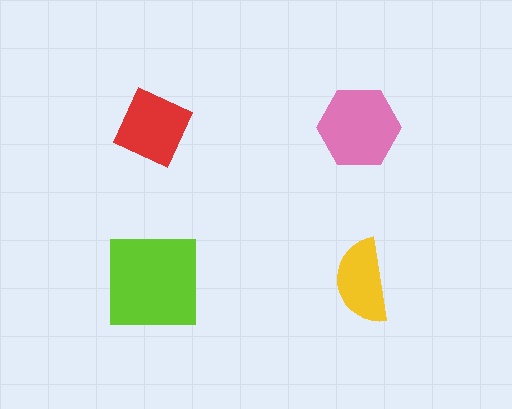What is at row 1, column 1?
A red diamond.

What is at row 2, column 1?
A lime square.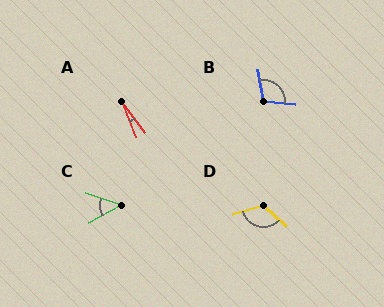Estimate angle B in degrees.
Approximately 106 degrees.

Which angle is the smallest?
A, at approximately 15 degrees.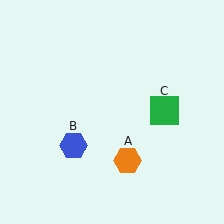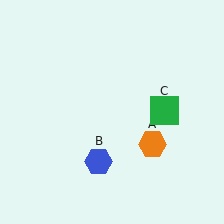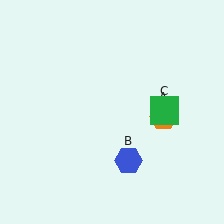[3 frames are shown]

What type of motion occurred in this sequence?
The orange hexagon (object A), blue hexagon (object B) rotated counterclockwise around the center of the scene.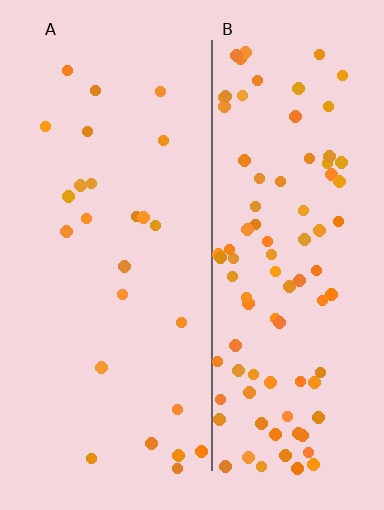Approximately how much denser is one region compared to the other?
Approximately 3.8× — region B over region A.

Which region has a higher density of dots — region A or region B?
B (the right).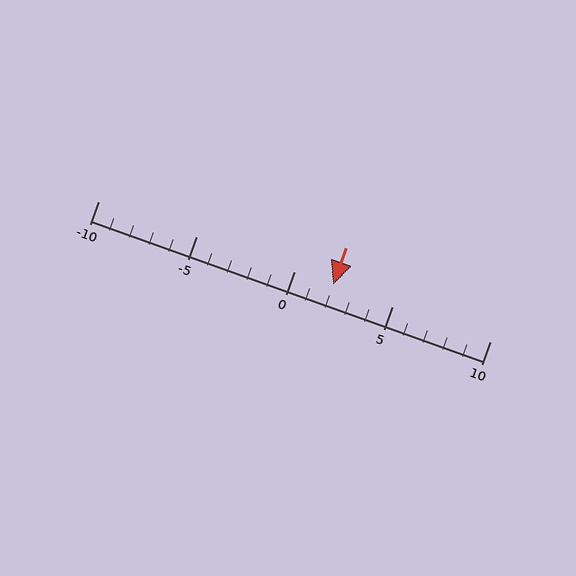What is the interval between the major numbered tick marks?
The major tick marks are spaced 5 units apart.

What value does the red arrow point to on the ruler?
The red arrow points to approximately 2.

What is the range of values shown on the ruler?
The ruler shows values from -10 to 10.